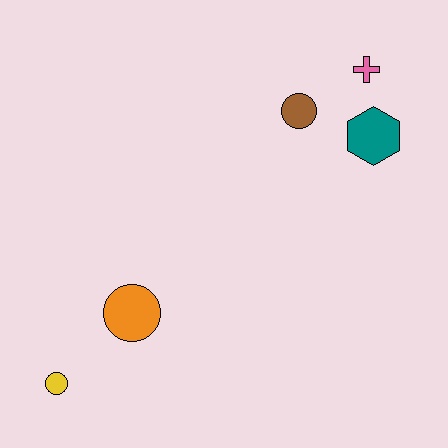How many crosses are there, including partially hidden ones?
There is 1 cross.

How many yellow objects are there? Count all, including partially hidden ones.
There is 1 yellow object.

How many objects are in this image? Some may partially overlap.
There are 5 objects.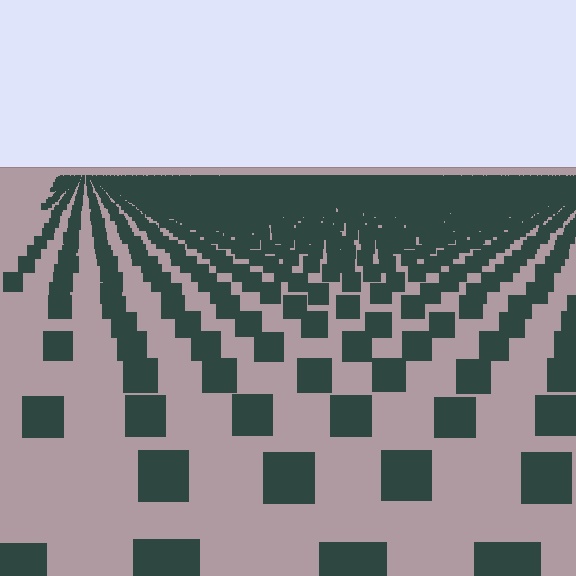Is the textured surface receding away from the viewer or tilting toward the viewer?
The surface is receding away from the viewer. Texture elements get smaller and denser toward the top.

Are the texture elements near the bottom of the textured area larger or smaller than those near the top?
Larger. Near the bottom, elements are closer to the viewer and appear at a bigger on-screen size.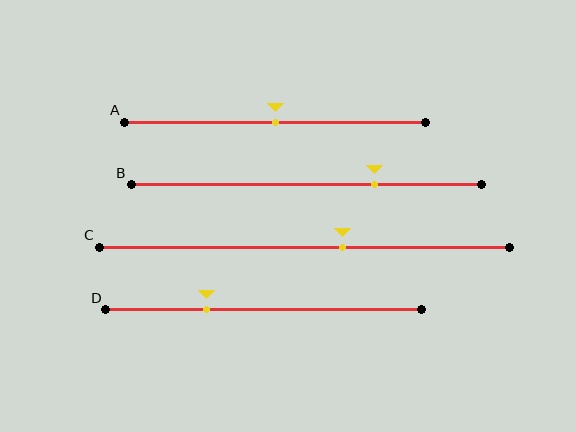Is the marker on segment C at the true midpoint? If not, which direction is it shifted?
No, the marker on segment C is shifted to the right by about 9% of the segment length.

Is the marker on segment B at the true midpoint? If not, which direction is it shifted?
No, the marker on segment B is shifted to the right by about 20% of the segment length.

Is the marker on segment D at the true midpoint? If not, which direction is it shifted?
No, the marker on segment D is shifted to the left by about 18% of the segment length.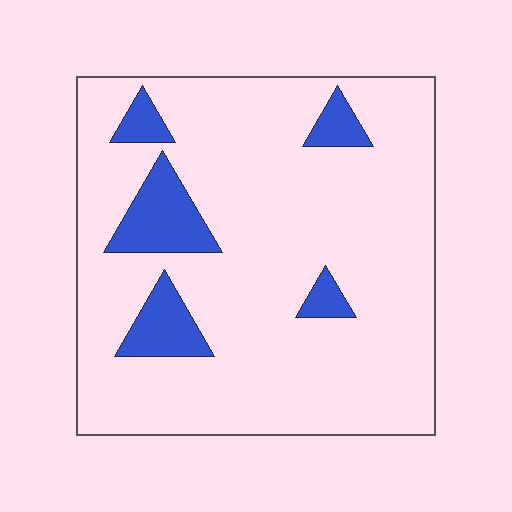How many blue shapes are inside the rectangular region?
5.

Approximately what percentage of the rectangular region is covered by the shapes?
Approximately 15%.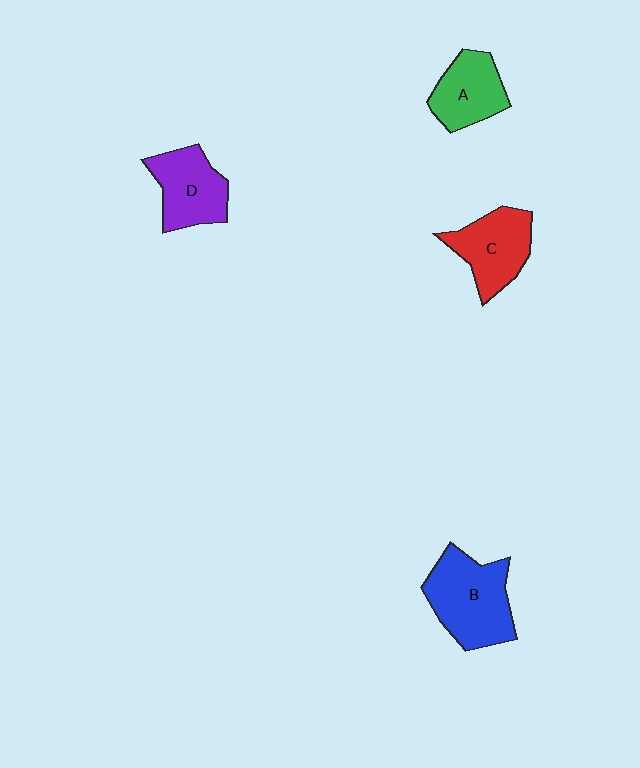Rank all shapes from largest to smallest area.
From largest to smallest: B (blue), C (red), D (purple), A (green).